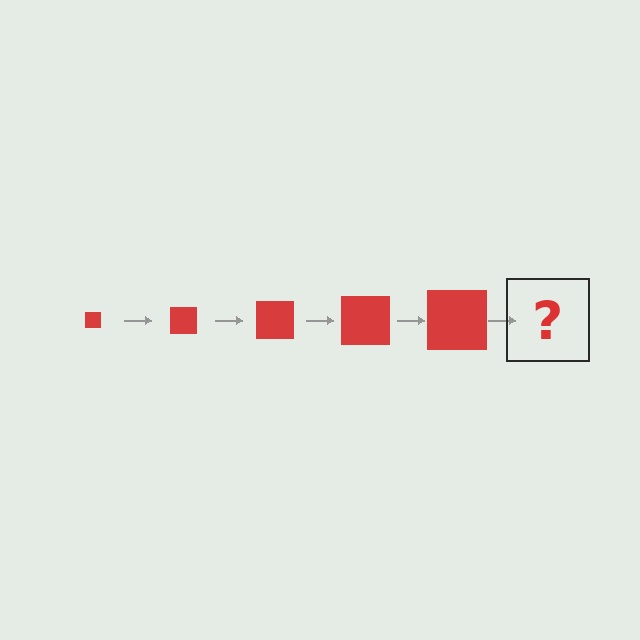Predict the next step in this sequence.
The next step is a red square, larger than the previous one.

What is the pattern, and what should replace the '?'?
The pattern is that the square gets progressively larger each step. The '?' should be a red square, larger than the previous one.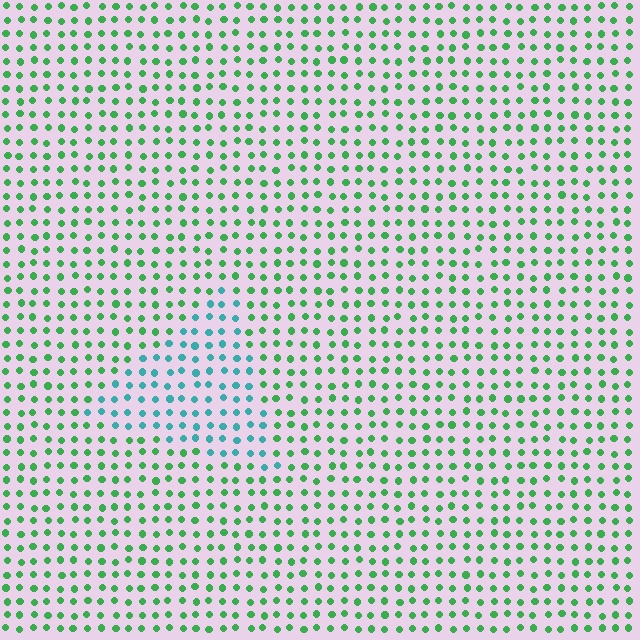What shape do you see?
I see a triangle.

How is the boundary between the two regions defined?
The boundary is defined purely by a slight shift in hue (about 48 degrees). Spacing, size, and orientation are identical on both sides.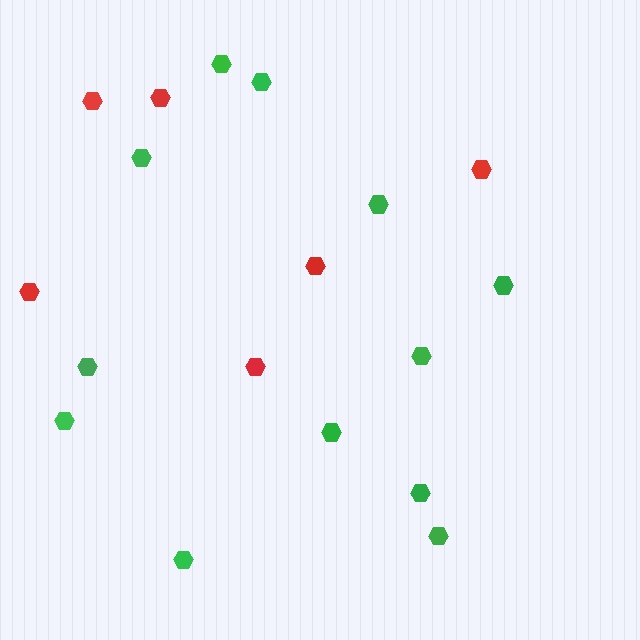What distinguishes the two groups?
There are 2 groups: one group of red hexagons (6) and one group of green hexagons (12).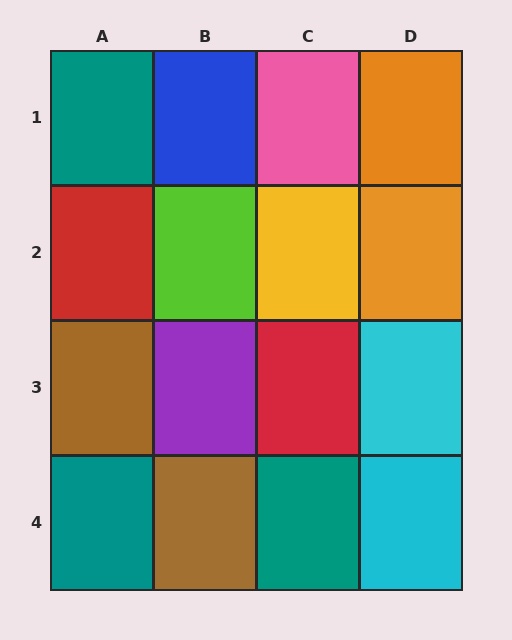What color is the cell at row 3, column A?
Brown.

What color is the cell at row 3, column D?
Cyan.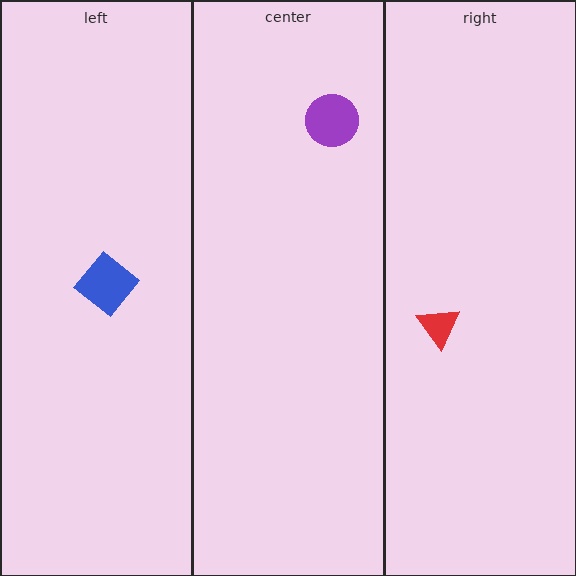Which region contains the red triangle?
The right region.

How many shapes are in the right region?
1.